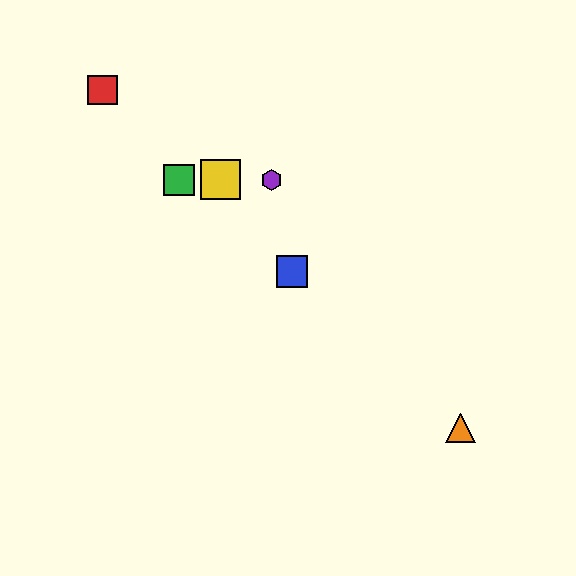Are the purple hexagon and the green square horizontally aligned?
Yes, both are at y≈180.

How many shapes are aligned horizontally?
3 shapes (the green square, the yellow square, the purple hexagon) are aligned horizontally.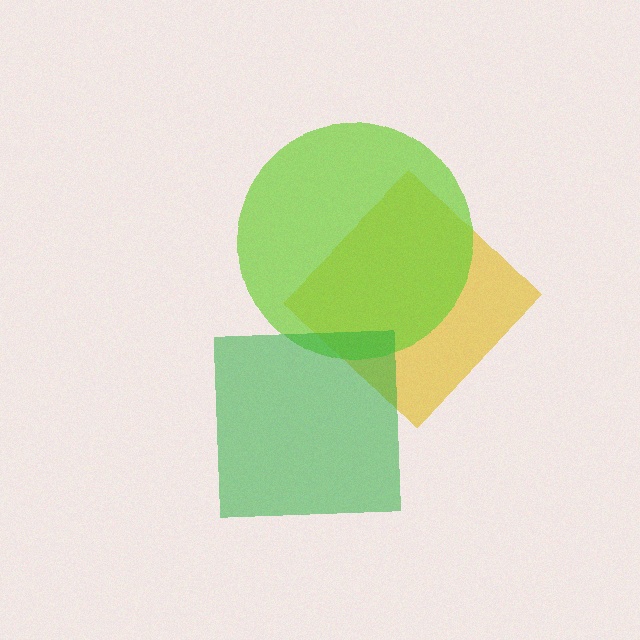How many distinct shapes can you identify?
There are 3 distinct shapes: a yellow diamond, a lime circle, a green square.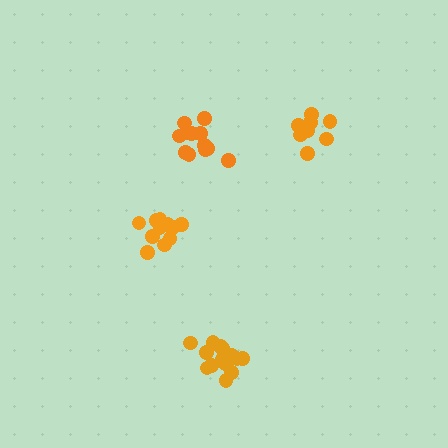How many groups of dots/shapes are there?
There are 4 groups.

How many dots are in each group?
Group 1: 12 dots, Group 2: 12 dots, Group 3: 15 dots, Group 4: 10 dots (49 total).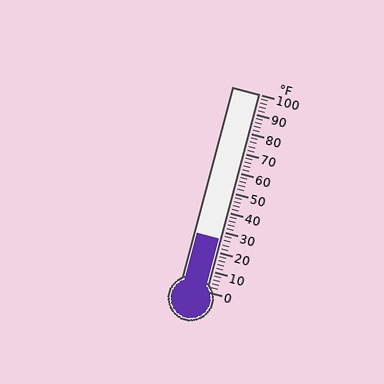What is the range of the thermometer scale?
The thermometer scale ranges from 0°F to 100°F.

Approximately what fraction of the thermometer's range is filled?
The thermometer is filled to approximately 25% of its range.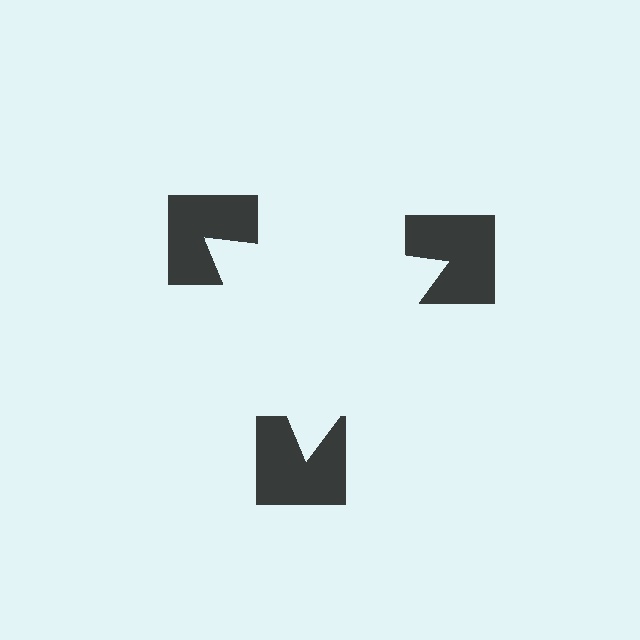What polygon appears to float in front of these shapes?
An illusory triangle — its edges are inferred from the aligned wedge cuts in the notched squares, not physically drawn.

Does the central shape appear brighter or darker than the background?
It typically appears slightly brighter than the background, even though no actual brightness change is drawn.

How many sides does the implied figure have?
3 sides.